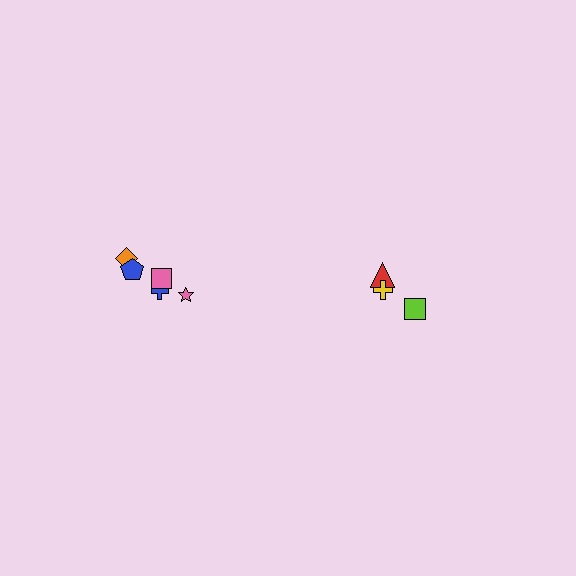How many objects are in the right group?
There are 3 objects.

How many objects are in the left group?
There are 5 objects.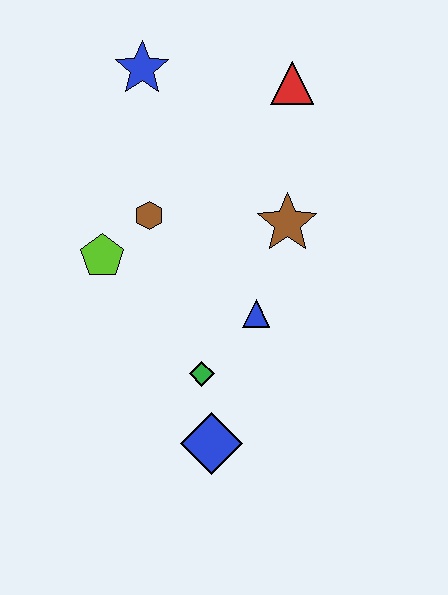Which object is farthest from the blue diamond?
The blue star is farthest from the blue diamond.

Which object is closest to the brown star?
The blue triangle is closest to the brown star.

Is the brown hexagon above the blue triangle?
Yes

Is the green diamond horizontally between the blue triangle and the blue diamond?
No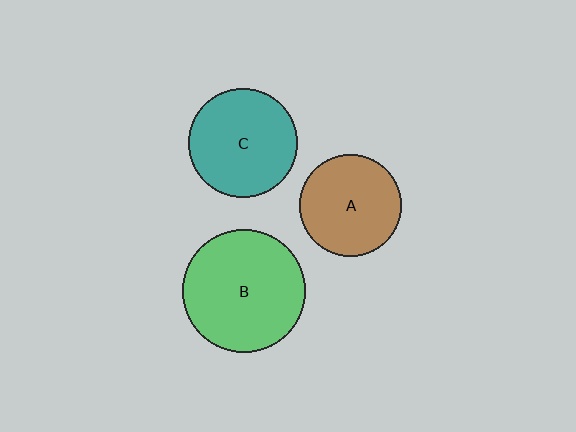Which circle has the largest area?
Circle B (green).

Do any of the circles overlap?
No, none of the circles overlap.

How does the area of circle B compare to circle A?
Approximately 1.4 times.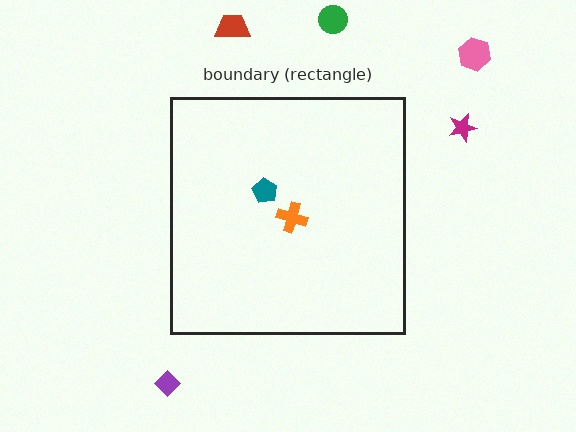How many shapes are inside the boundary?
2 inside, 5 outside.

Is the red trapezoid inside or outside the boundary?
Outside.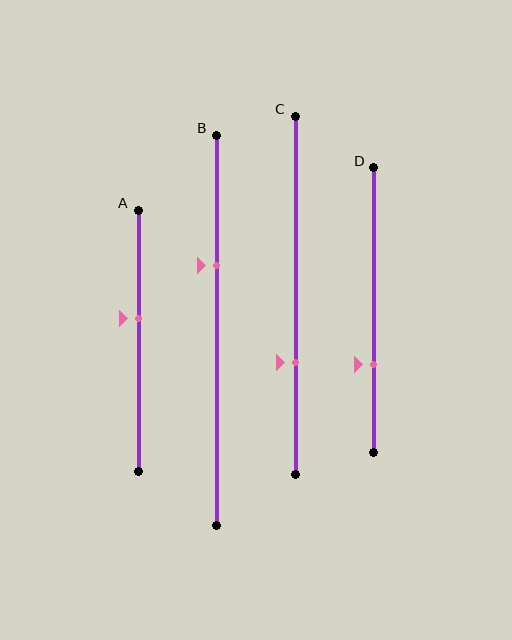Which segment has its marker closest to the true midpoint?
Segment A has its marker closest to the true midpoint.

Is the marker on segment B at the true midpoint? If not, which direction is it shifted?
No, the marker on segment B is shifted upward by about 17% of the segment length.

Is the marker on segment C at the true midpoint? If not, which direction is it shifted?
No, the marker on segment C is shifted downward by about 19% of the segment length.